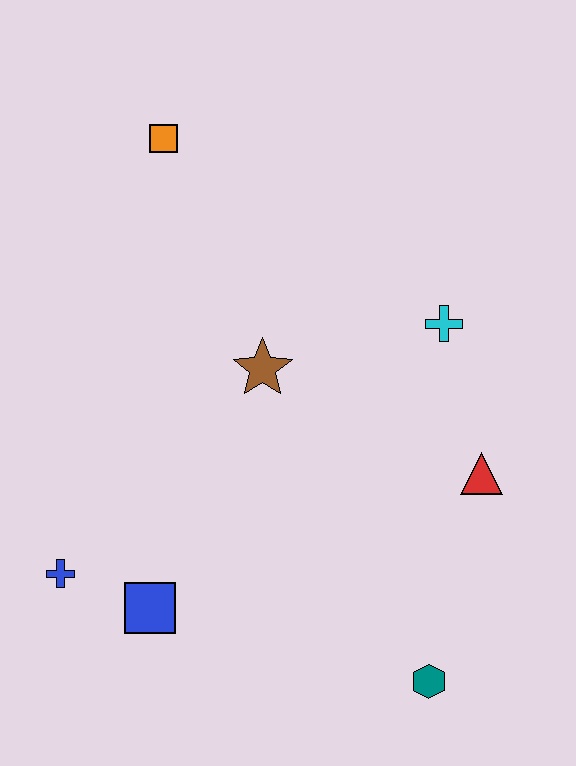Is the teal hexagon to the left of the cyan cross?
Yes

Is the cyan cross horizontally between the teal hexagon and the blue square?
No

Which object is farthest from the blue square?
The orange square is farthest from the blue square.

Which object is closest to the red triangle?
The cyan cross is closest to the red triangle.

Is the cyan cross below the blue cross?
No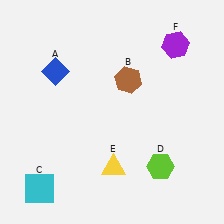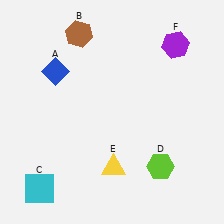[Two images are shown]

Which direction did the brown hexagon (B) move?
The brown hexagon (B) moved left.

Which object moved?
The brown hexagon (B) moved left.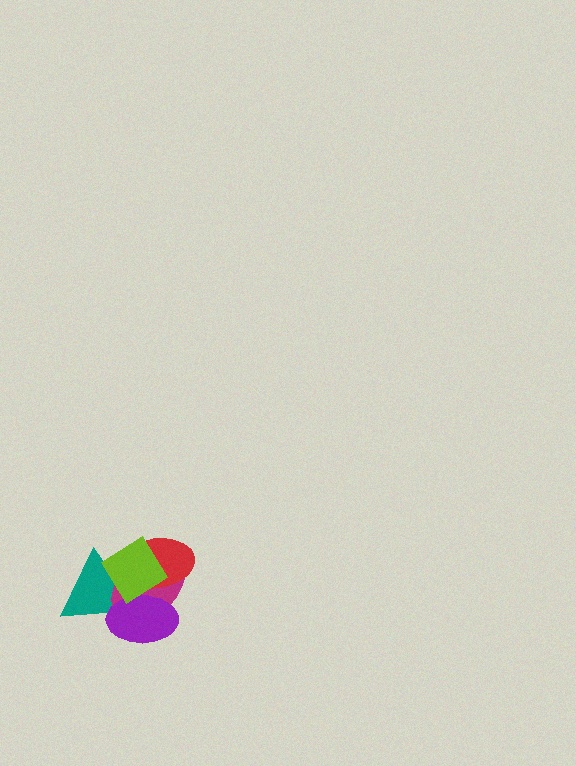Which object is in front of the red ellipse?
The lime diamond is in front of the red ellipse.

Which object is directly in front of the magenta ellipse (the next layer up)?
The purple ellipse is directly in front of the magenta ellipse.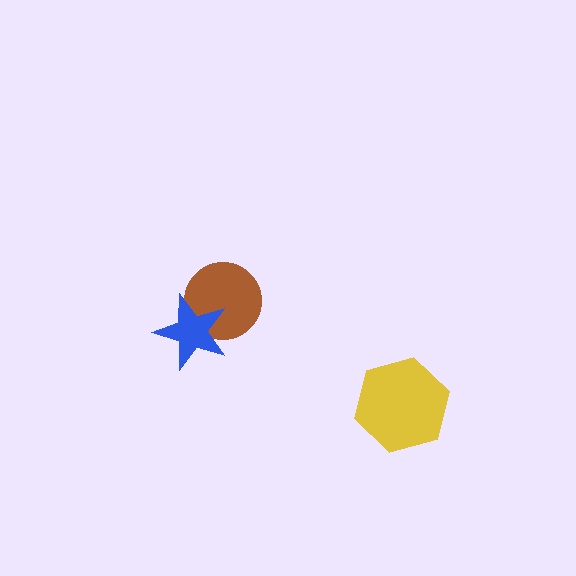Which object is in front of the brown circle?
The blue star is in front of the brown circle.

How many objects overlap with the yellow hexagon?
0 objects overlap with the yellow hexagon.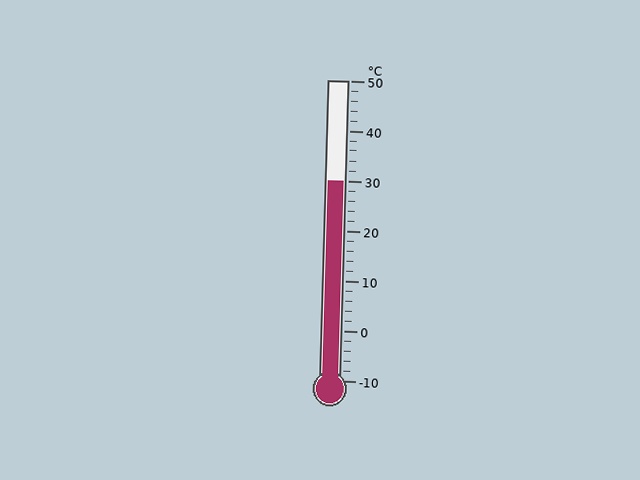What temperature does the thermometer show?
The thermometer shows approximately 30°C.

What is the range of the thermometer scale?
The thermometer scale ranges from -10°C to 50°C.